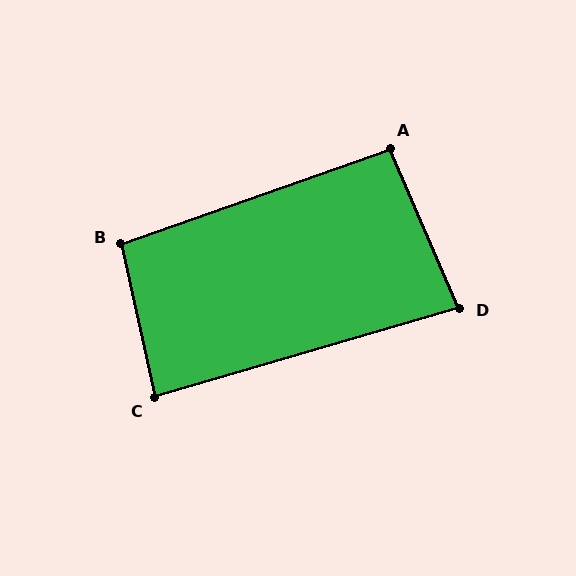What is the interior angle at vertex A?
Approximately 94 degrees (approximately right).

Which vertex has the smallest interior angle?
D, at approximately 83 degrees.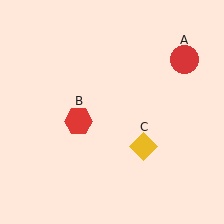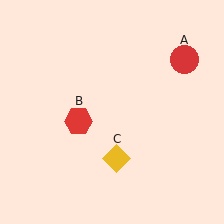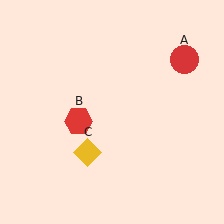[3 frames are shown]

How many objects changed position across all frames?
1 object changed position: yellow diamond (object C).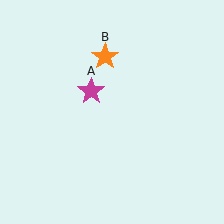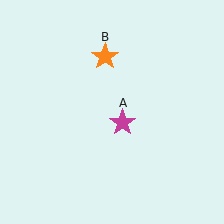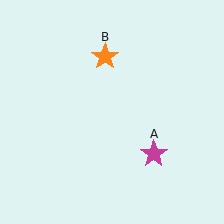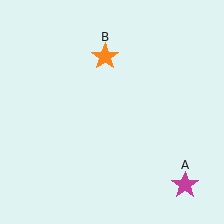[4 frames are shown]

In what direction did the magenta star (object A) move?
The magenta star (object A) moved down and to the right.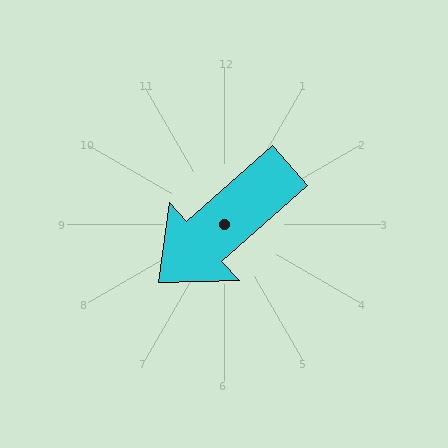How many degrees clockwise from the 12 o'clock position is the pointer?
Approximately 228 degrees.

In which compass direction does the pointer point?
Southwest.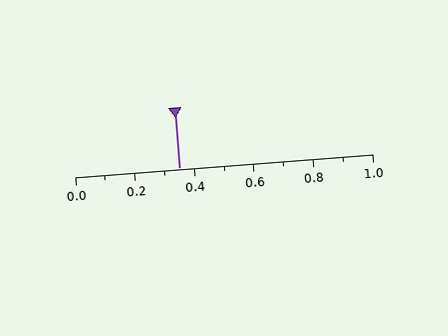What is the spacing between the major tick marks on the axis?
The major ticks are spaced 0.2 apart.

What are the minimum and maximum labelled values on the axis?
The axis runs from 0.0 to 1.0.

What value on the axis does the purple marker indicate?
The marker indicates approximately 0.35.